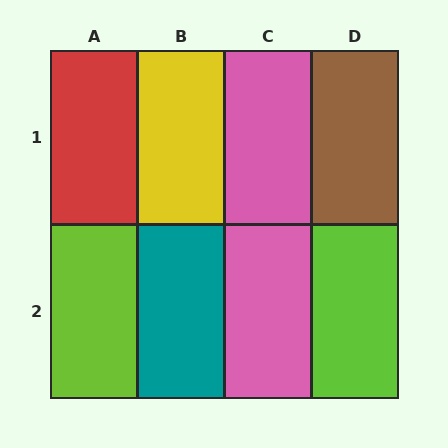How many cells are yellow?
1 cell is yellow.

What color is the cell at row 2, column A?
Lime.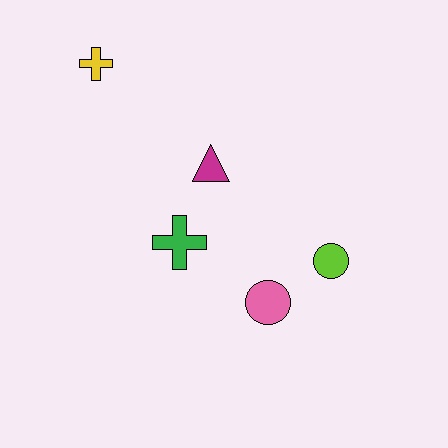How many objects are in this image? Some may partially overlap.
There are 5 objects.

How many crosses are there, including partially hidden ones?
There are 2 crosses.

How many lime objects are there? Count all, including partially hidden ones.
There is 1 lime object.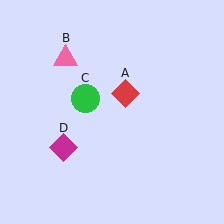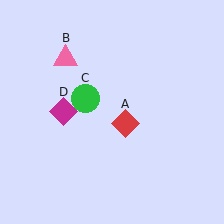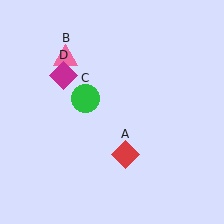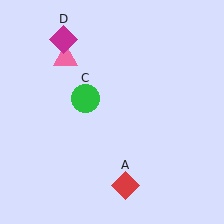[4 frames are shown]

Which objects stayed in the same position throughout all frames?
Pink triangle (object B) and green circle (object C) remained stationary.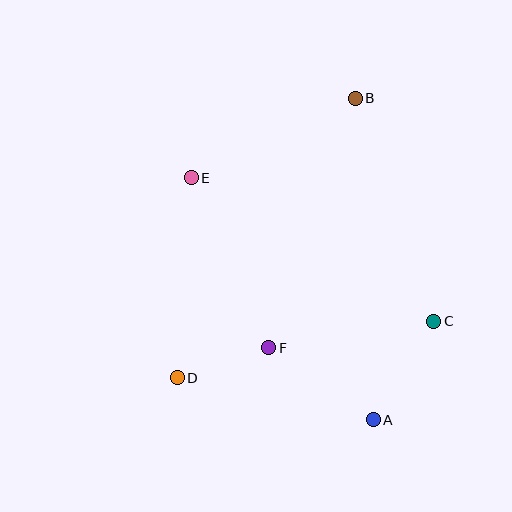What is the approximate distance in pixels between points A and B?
The distance between A and B is approximately 322 pixels.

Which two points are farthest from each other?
Points B and D are farthest from each other.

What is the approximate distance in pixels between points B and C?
The distance between B and C is approximately 236 pixels.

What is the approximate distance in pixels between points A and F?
The distance between A and F is approximately 127 pixels.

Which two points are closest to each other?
Points D and F are closest to each other.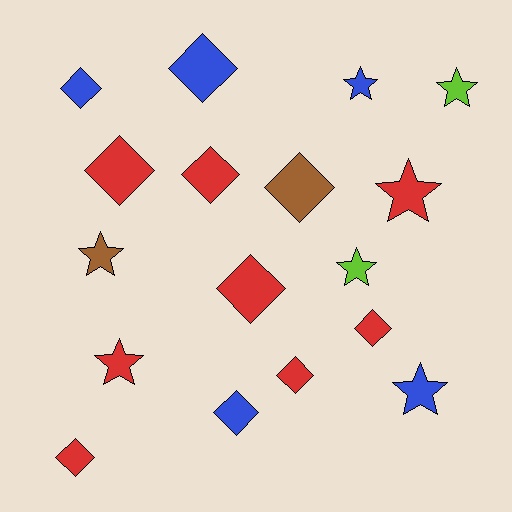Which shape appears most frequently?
Diamond, with 10 objects.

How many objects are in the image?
There are 17 objects.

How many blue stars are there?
There are 2 blue stars.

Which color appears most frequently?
Red, with 8 objects.